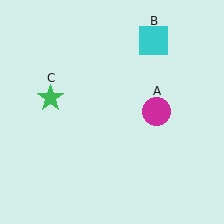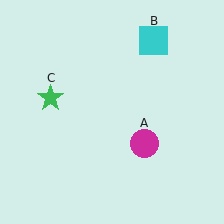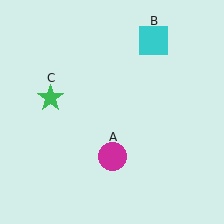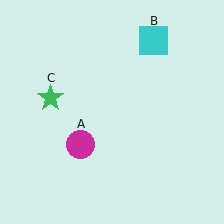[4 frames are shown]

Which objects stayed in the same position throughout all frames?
Cyan square (object B) and green star (object C) remained stationary.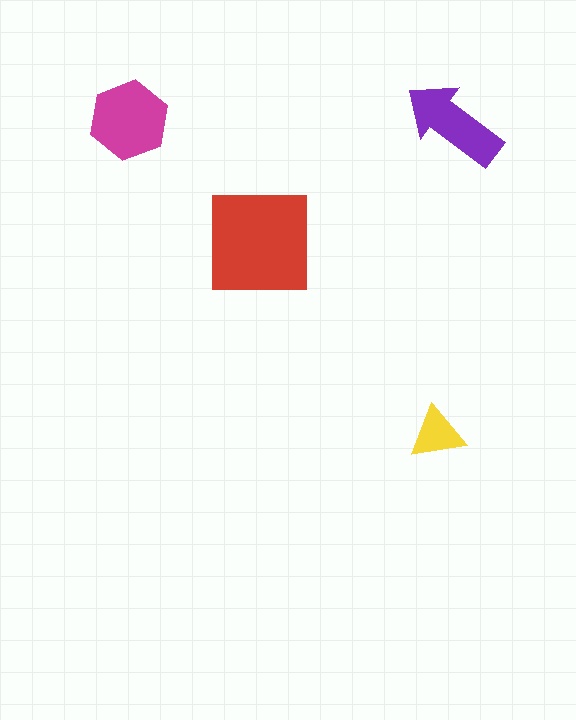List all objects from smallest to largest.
The yellow triangle, the purple arrow, the magenta hexagon, the red square.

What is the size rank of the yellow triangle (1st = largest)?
4th.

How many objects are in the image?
There are 4 objects in the image.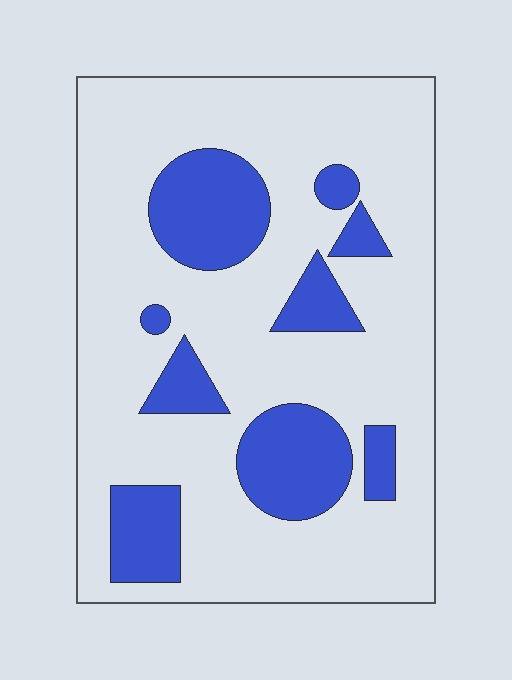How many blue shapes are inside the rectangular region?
9.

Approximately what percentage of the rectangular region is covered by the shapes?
Approximately 25%.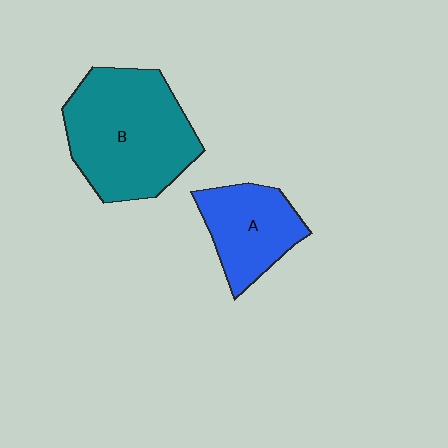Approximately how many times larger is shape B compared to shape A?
Approximately 1.8 times.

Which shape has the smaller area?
Shape A (blue).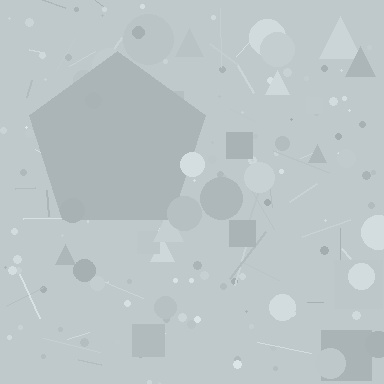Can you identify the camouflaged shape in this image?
The camouflaged shape is a pentagon.